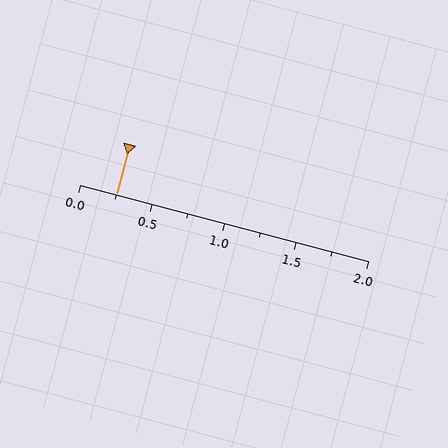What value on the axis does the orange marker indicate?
The marker indicates approximately 0.25.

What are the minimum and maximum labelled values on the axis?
The axis runs from 0.0 to 2.0.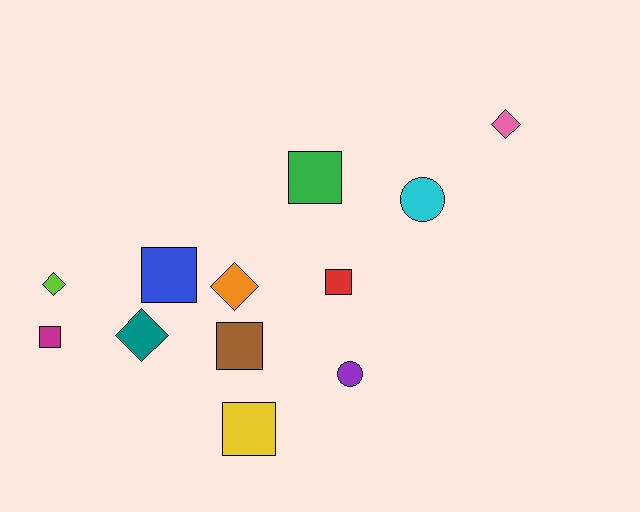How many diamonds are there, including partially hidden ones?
There are 4 diamonds.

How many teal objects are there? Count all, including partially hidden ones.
There is 1 teal object.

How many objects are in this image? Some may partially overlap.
There are 12 objects.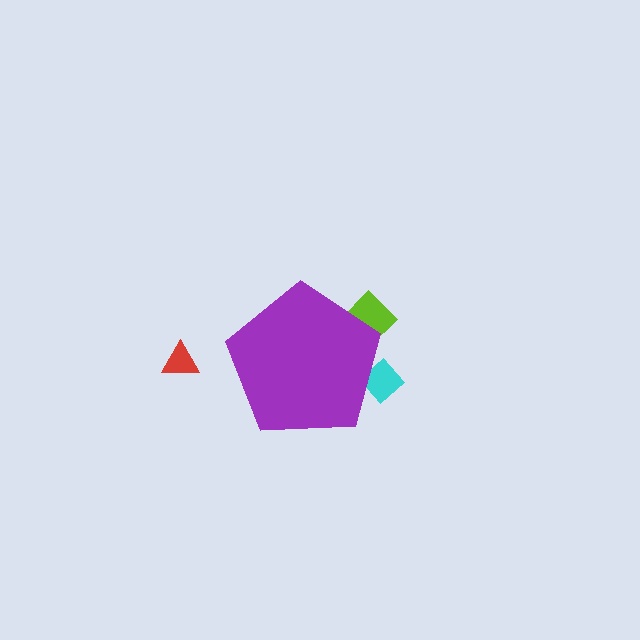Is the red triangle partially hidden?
No, the red triangle is fully visible.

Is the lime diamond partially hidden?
Yes, the lime diamond is partially hidden behind the purple pentagon.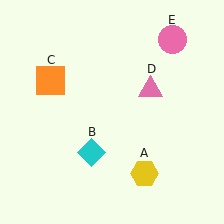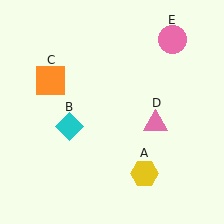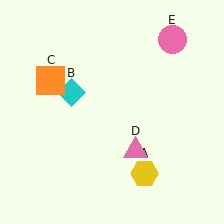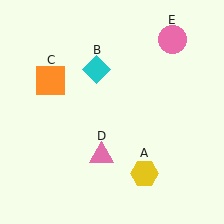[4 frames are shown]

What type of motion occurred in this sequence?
The cyan diamond (object B), pink triangle (object D) rotated clockwise around the center of the scene.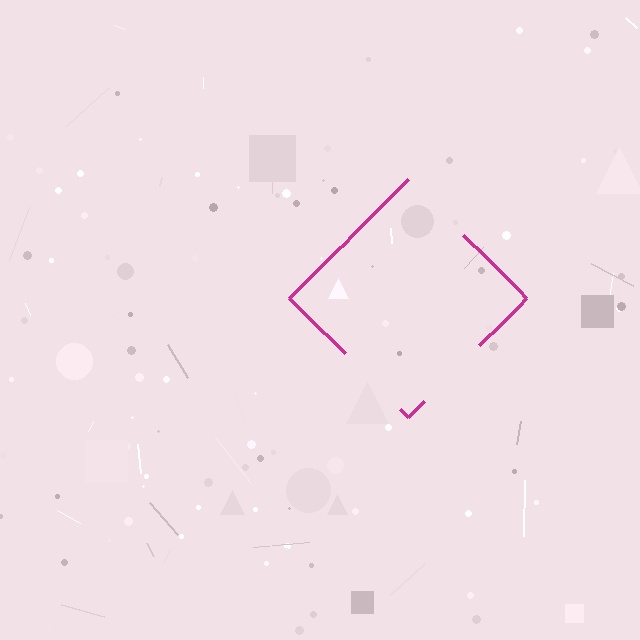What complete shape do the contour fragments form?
The contour fragments form a diamond.